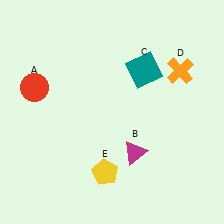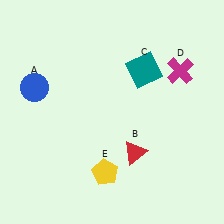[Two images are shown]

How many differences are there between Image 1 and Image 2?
There are 3 differences between the two images.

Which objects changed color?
A changed from red to blue. B changed from magenta to red. D changed from orange to magenta.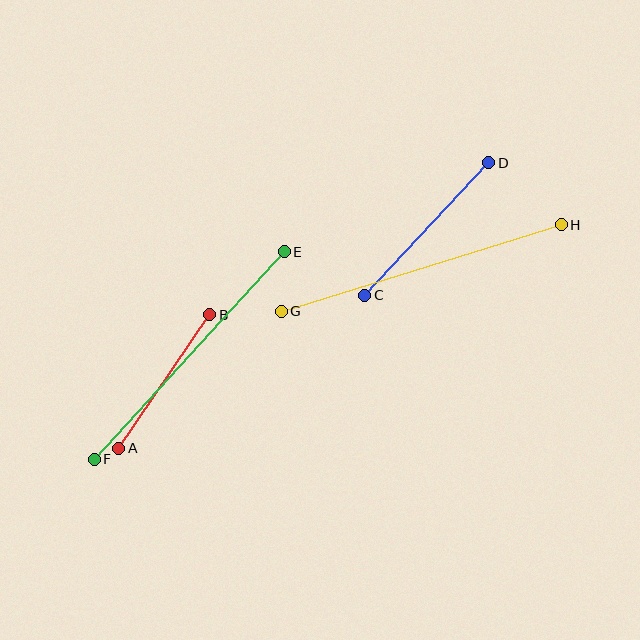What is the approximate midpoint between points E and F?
The midpoint is at approximately (189, 356) pixels.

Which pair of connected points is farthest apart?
Points G and H are farthest apart.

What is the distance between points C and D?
The distance is approximately 181 pixels.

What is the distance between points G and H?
The distance is approximately 293 pixels.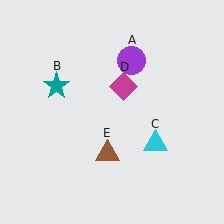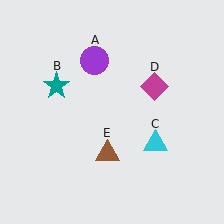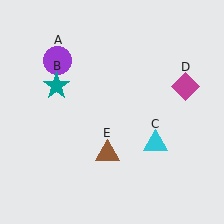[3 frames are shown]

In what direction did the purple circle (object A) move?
The purple circle (object A) moved left.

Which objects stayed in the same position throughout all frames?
Teal star (object B) and cyan triangle (object C) and brown triangle (object E) remained stationary.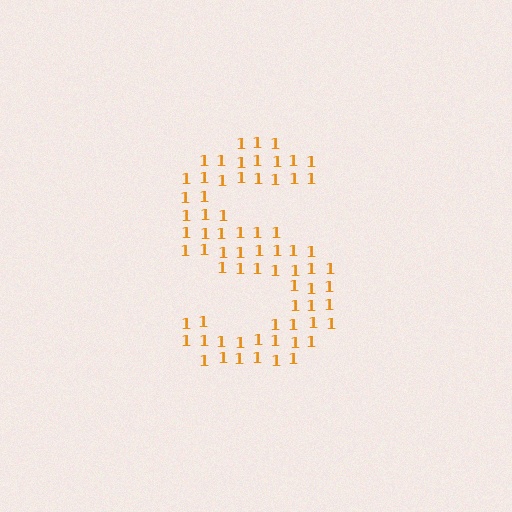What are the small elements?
The small elements are digit 1's.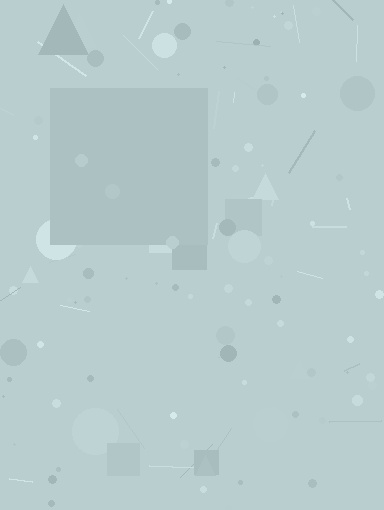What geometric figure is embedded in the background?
A square is embedded in the background.